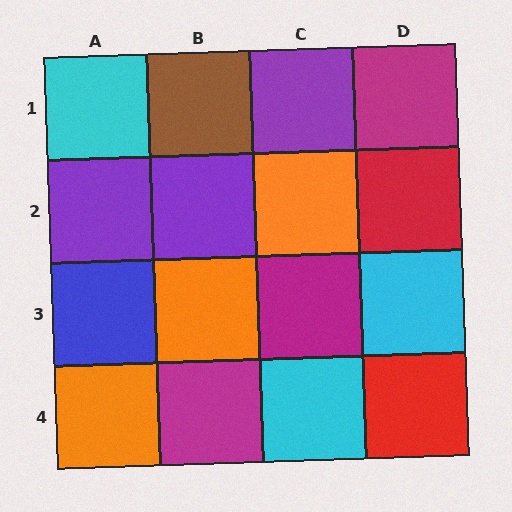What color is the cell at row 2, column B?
Purple.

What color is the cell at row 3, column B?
Orange.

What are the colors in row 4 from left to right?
Orange, magenta, cyan, red.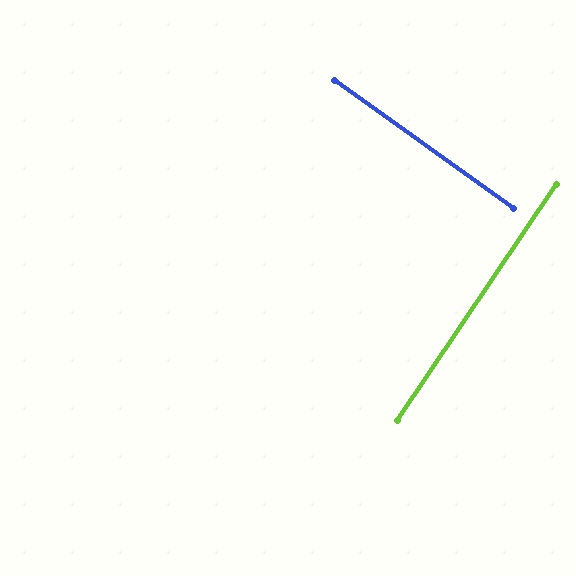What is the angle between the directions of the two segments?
Approximately 88 degrees.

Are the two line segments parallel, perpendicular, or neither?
Perpendicular — they meet at approximately 88°.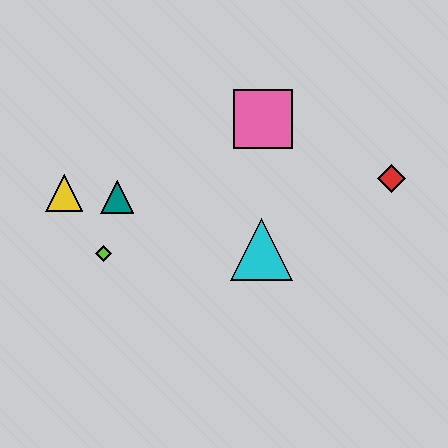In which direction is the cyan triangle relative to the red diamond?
The cyan triangle is to the left of the red diamond.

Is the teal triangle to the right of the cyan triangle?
No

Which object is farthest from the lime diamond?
The red diamond is farthest from the lime diamond.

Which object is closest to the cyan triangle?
The pink square is closest to the cyan triangle.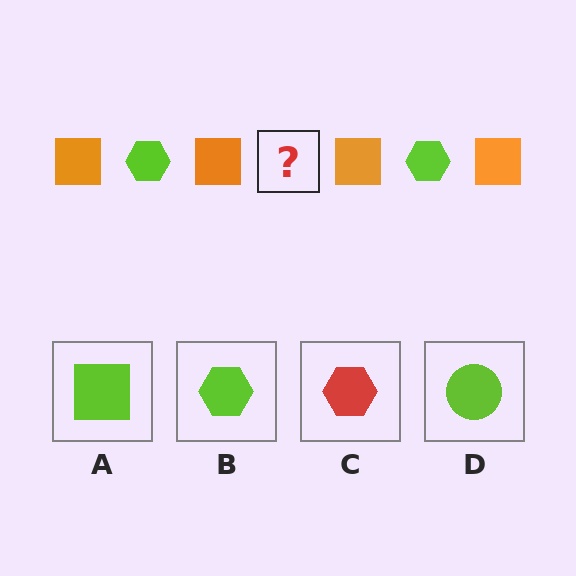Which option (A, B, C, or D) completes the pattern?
B.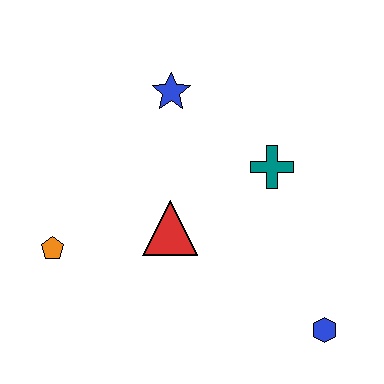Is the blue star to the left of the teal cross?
Yes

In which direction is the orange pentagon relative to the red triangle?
The orange pentagon is to the left of the red triangle.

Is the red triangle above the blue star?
No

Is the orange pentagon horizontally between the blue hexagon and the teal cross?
No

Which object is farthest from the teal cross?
The orange pentagon is farthest from the teal cross.